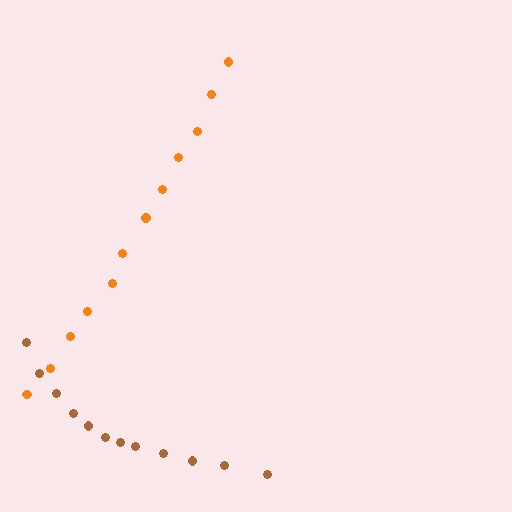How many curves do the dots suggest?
There are 2 distinct paths.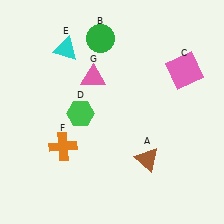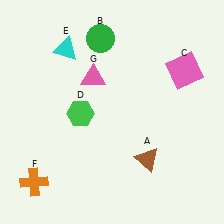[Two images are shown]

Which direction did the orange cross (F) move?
The orange cross (F) moved down.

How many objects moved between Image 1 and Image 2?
1 object moved between the two images.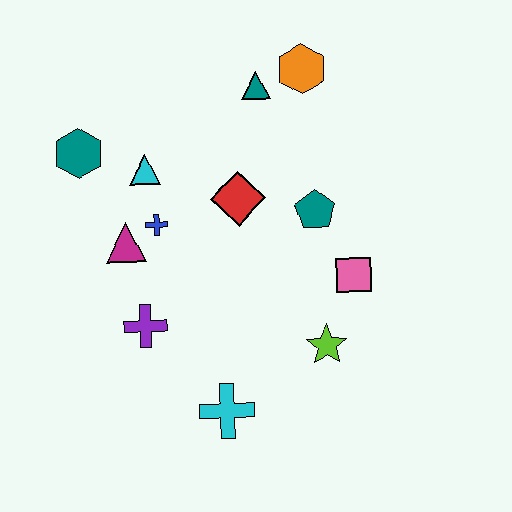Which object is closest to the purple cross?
The magenta triangle is closest to the purple cross.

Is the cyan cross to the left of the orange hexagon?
Yes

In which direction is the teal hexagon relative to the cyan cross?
The teal hexagon is above the cyan cross.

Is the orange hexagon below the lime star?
No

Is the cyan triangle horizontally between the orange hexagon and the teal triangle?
No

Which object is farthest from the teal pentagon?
The teal hexagon is farthest from the teal pentagon.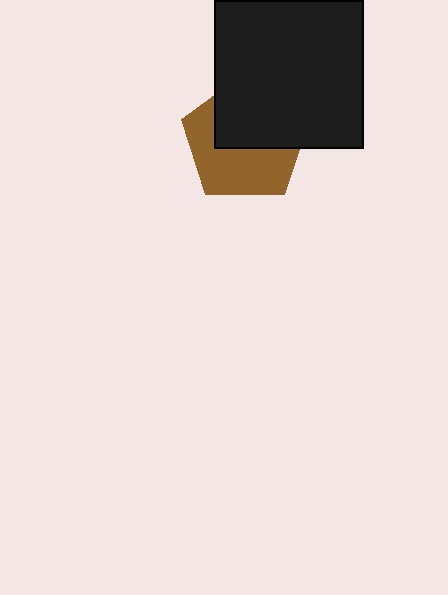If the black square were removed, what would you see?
You would see the complete brown pentagon.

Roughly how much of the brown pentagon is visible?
About half of it is visible (roughly 51%).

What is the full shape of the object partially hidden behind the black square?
The partially hidden object is a brown pentagon.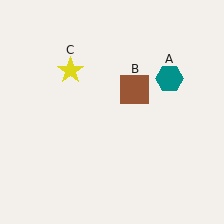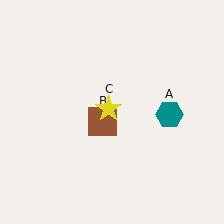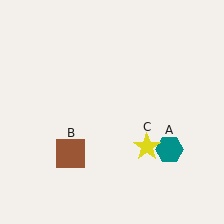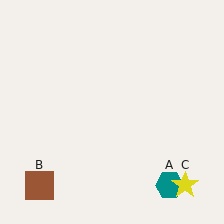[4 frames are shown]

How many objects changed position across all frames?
3 objects changed position: teal hexagon (object A), brown square (object B), yellow star (object C).